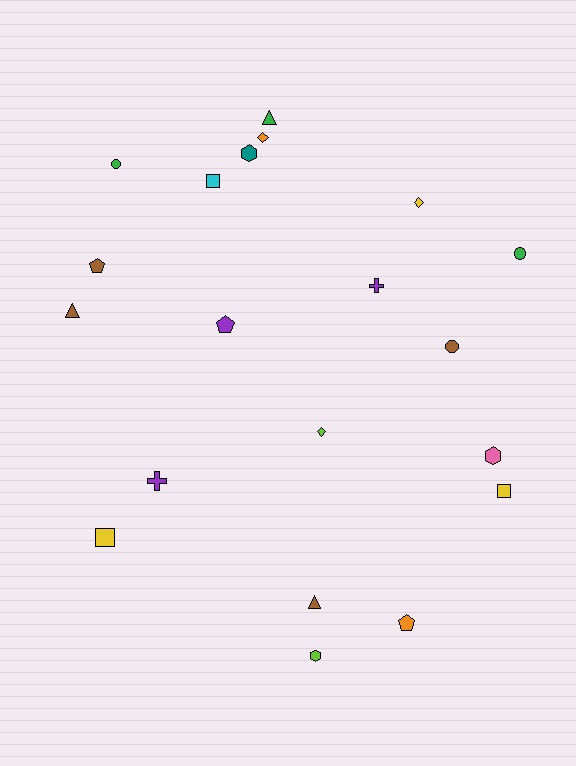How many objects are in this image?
There are 20 objects.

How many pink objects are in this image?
There is 1 pink object.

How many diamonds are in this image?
There are 3 diamonds.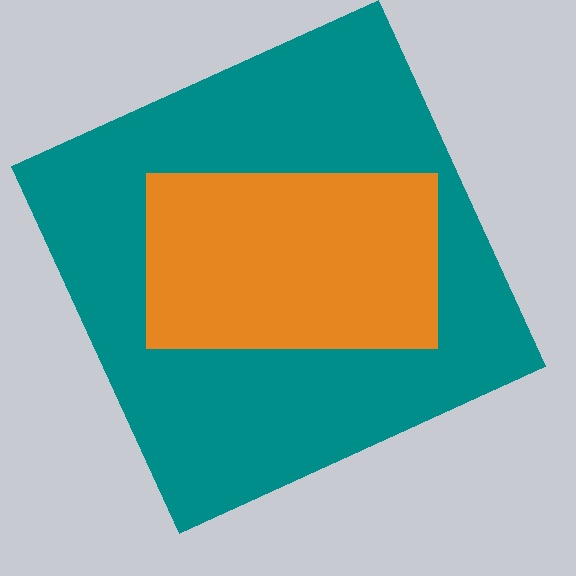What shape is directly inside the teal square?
The orange rectangle.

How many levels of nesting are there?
2.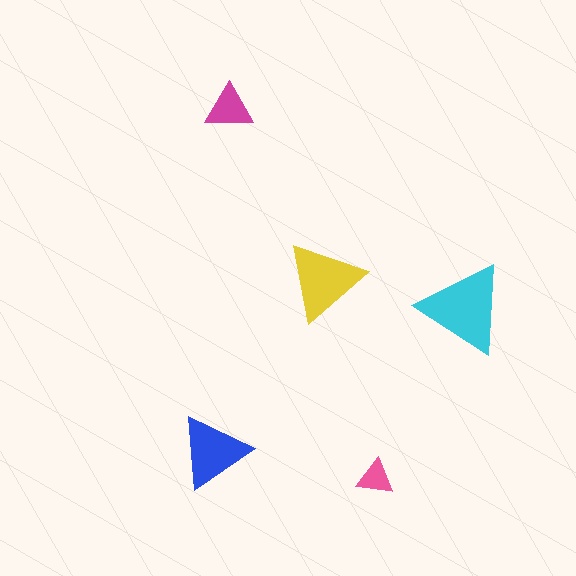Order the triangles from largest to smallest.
the cyan one, the yellow one, the blue one, the magenta one, the pink one.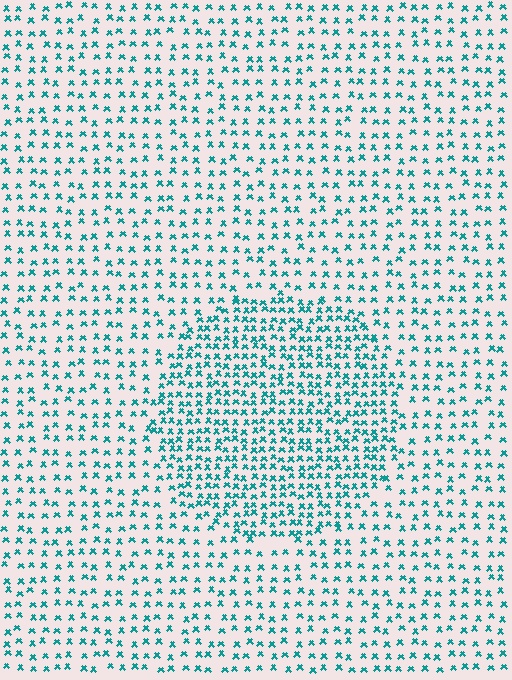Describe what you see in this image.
The image contains small teal elements arranged at two different densities. A circle-shaped region is visible where the elements are more densely packed than the surrounding area.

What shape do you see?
I see a circle.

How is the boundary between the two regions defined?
The boundary is defined by a change in element density (approximately 1.9x ratio). All elements are the same color, size, and shape.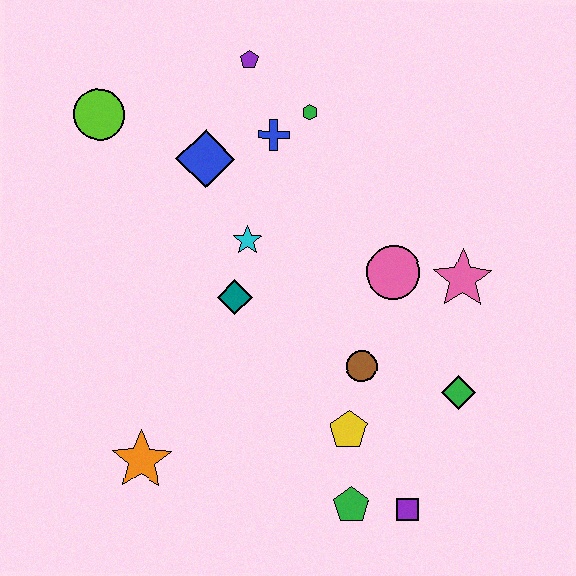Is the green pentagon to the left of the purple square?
Yes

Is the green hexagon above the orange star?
Yes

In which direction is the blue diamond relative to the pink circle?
The blue diamond is to the left of the pink circle.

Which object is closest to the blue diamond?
The blue cross is closest to the blue diamond.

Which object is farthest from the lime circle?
The purple square is farthest from the lime circle.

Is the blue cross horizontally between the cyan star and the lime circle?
No